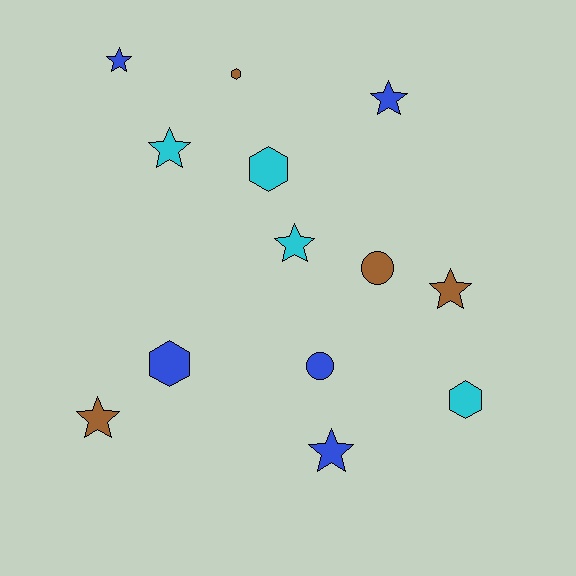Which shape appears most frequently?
Star, with 7 objects.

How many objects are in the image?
There are 13 objects.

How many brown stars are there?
There are 2 brown stars.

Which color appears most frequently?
Blue, with 5 objects.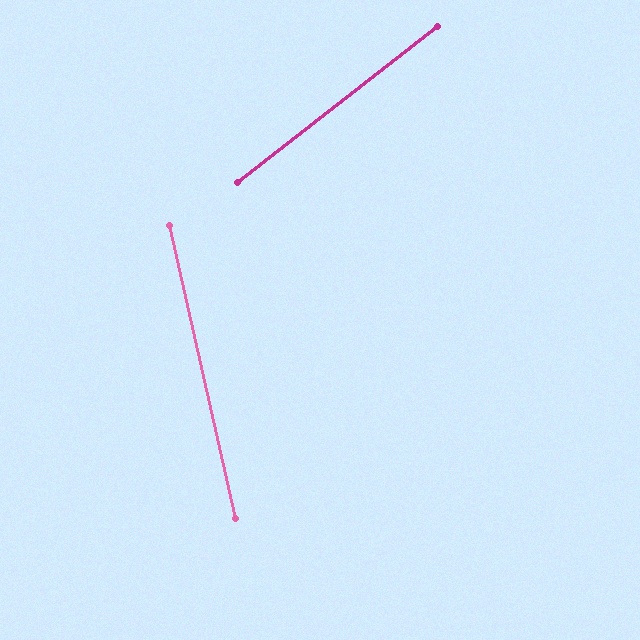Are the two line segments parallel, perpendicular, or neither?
Neither parallel nor perpendicular — they differ by about 65°.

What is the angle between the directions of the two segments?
Approximately 65 degrees.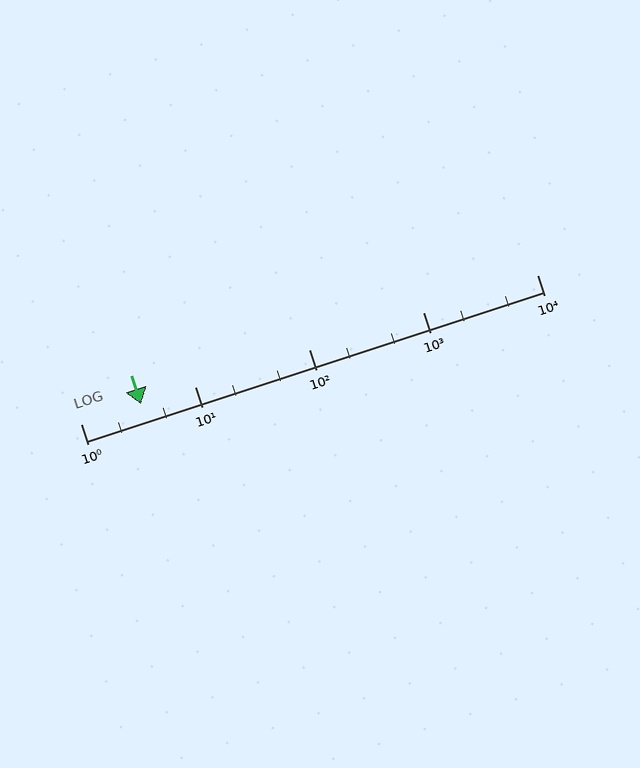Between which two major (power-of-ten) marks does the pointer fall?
The pointer is between 1 and 10.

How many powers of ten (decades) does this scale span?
The scale spans 4 decades, from 1 to 10000.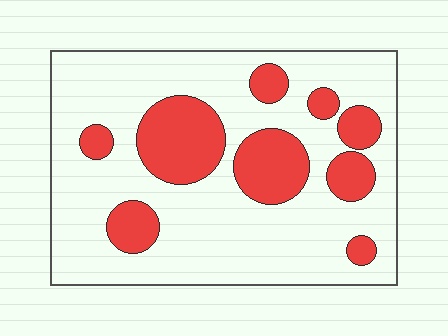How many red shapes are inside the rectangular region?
9.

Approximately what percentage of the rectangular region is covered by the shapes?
Approximately 25%.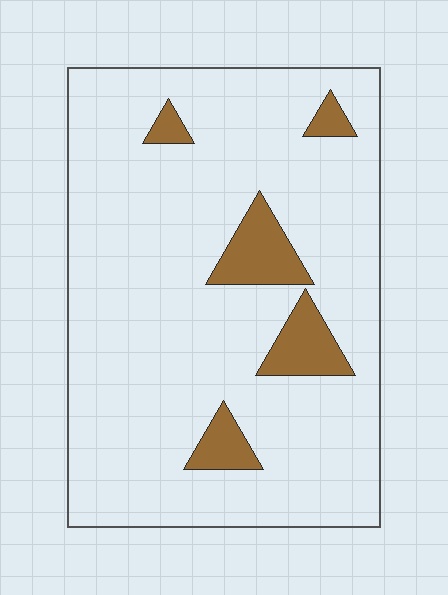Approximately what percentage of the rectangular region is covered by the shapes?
Approximately 10%.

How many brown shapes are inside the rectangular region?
5.